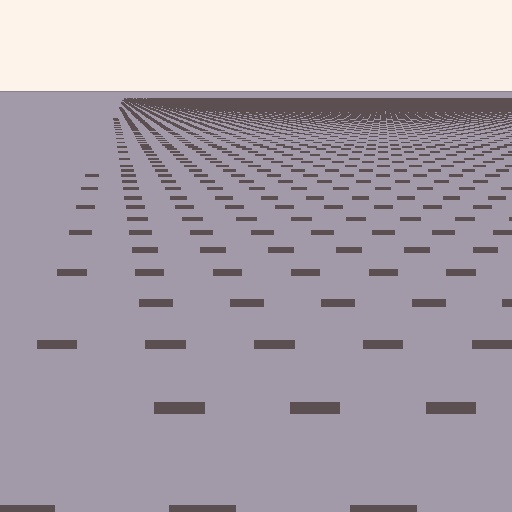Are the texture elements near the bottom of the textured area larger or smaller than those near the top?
Larger. Near the bottom, elements are closer to the viewer and appear at a bigger on-screen size.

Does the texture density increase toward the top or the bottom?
Density increases toward the top.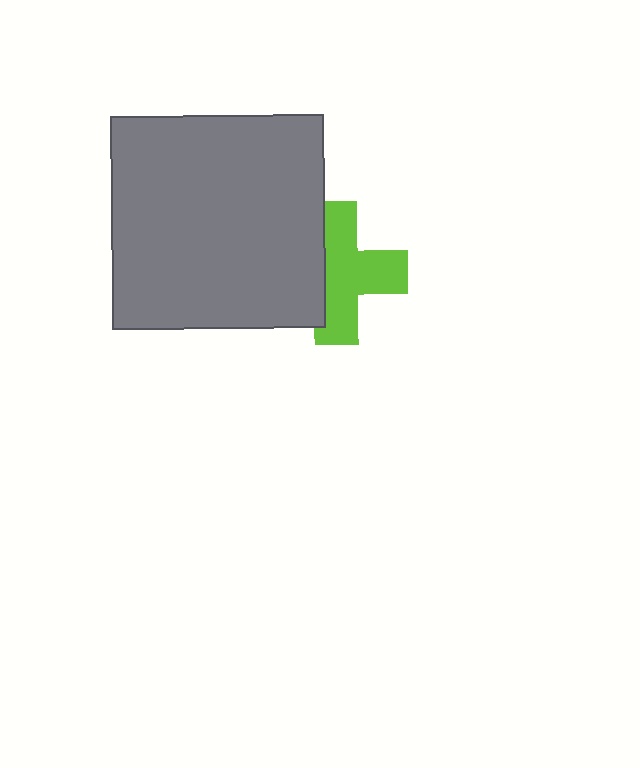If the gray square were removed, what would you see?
You would see the complete lime cross.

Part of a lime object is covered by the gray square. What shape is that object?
It is a cross.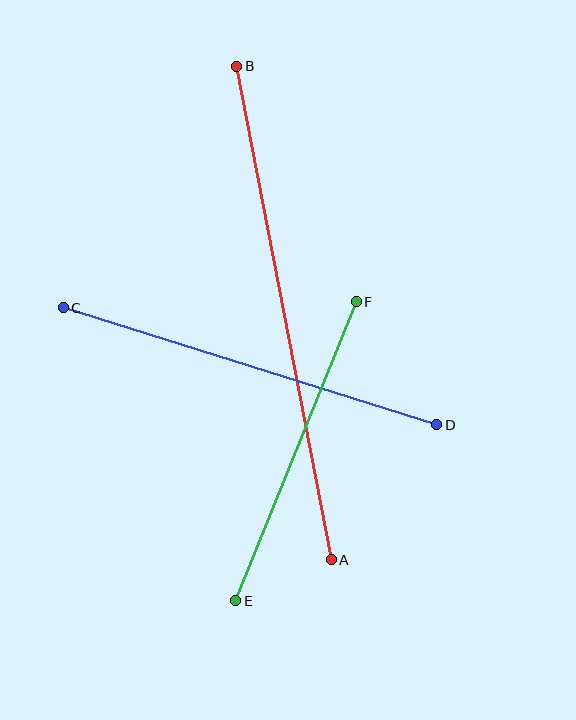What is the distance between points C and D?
The distance is approximately 391 pixels.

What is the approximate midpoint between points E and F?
The midpoint is at approximately (296, 451) pixels.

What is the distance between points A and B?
The distance is approximately 502 pixels.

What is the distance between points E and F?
The distance is approximately 322 pixels.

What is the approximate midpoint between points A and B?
The midpoint is at approximately (284, 313) pixels.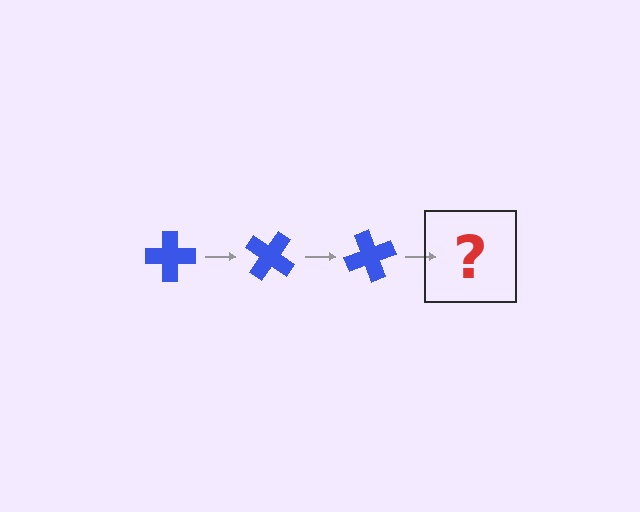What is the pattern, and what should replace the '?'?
The pattern is that the cross rotates 35 degrees each step. The '?' should be a blue cross rotated 105 degrees.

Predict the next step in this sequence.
The next step is a blue cross rotated 105 degrees.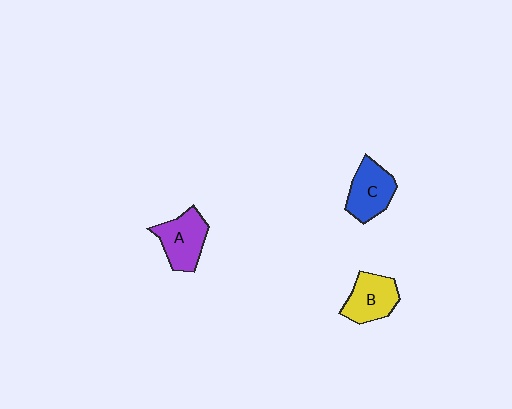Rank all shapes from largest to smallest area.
From largest to smallest: A (purple), C (blue), B (yellow).